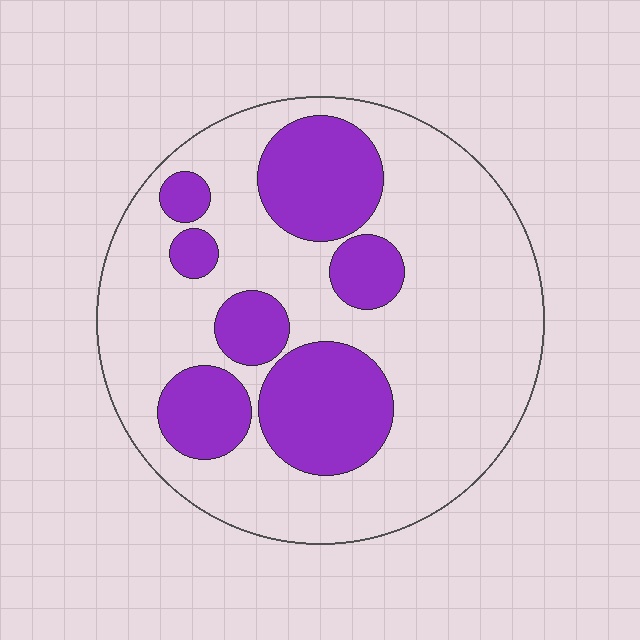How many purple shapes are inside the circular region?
7.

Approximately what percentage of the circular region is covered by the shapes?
Approximately 30%.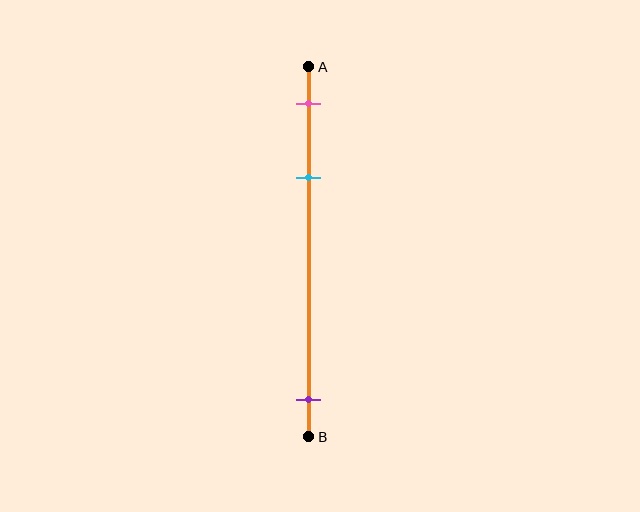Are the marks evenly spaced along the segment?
No, the marks are not evenly spaced.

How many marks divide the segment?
There are 3 marks dividing the segment.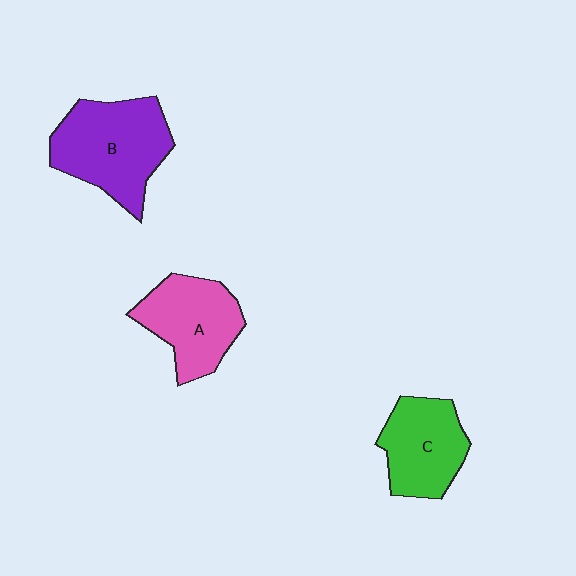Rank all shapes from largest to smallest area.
From largest to smallest: B (purple), A (pink), C (green).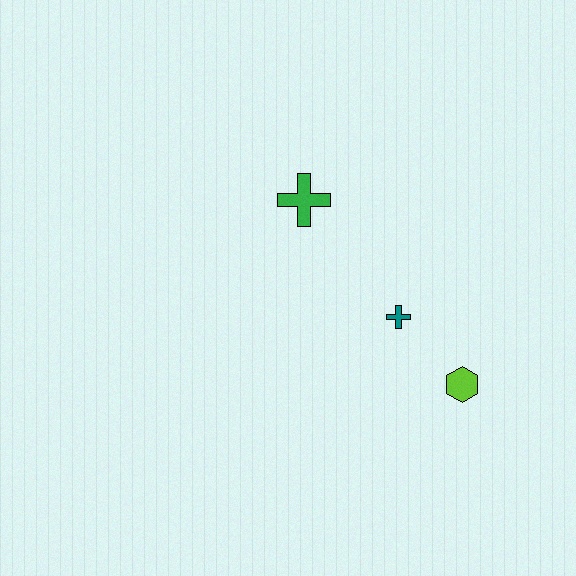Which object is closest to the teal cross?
The lime hexagon is closest to the teal cross.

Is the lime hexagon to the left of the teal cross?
No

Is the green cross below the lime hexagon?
No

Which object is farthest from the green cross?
The lime hexagon is farthest from the green cross.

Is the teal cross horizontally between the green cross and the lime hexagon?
Yes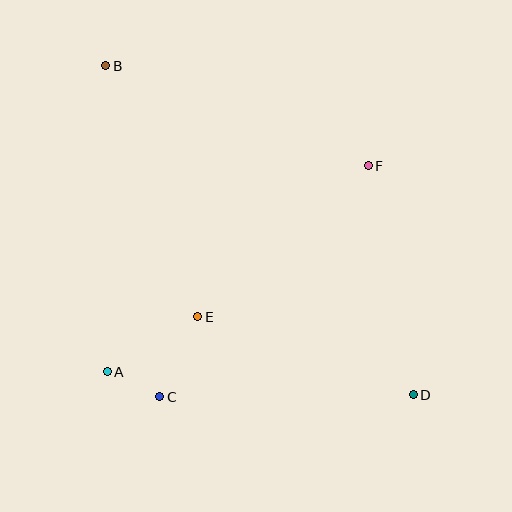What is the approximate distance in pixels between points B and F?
The distance between B and F is approximately 281 pixels.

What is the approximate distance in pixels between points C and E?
The distance between C and E is approximately 89 pixels.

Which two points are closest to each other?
Points A and C are closest to each other.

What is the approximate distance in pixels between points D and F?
The distance between D and F is approximately 234 pixels.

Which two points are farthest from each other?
Points B and D are farthest from each other.